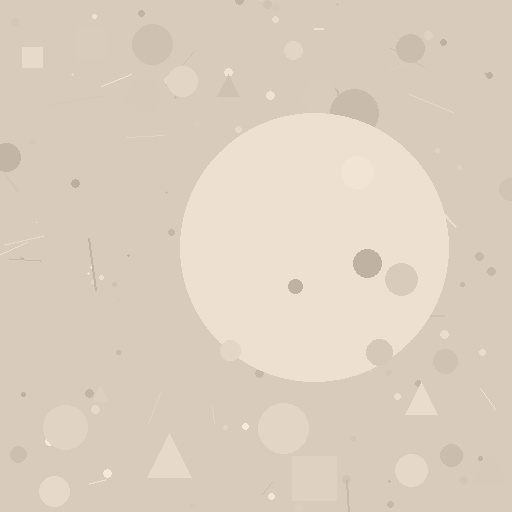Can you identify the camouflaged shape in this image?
The camouflaged shape is a circle.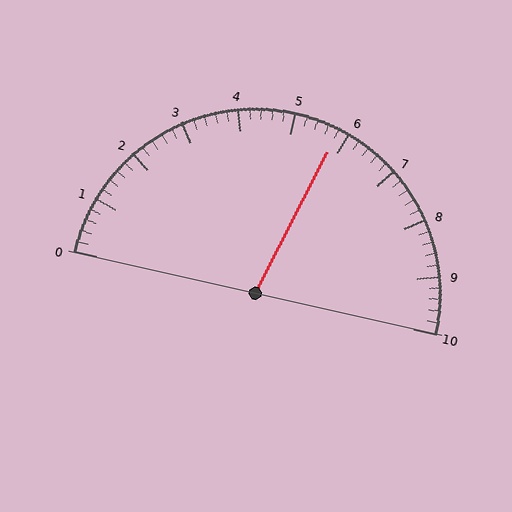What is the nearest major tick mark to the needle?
The nearest major tick mark is 6.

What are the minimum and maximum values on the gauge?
The gauge ranges from 0 to 10.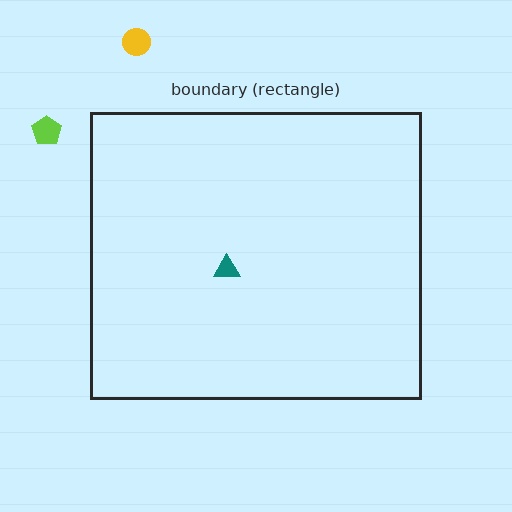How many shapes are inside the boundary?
1 inside, 2 outside.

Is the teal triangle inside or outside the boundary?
Inside.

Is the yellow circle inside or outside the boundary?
Outside.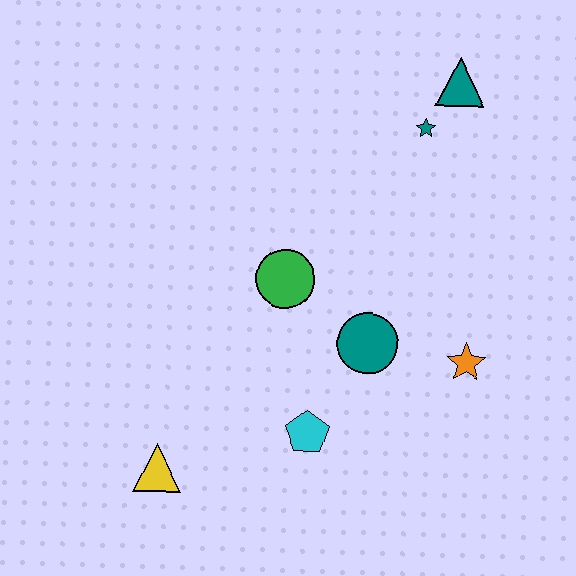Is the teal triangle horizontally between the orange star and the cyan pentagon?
Yes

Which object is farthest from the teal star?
The yellow triangle is farthest from the teal star.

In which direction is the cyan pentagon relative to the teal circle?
The cyan pentagon is below the teal circle.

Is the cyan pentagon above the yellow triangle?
Yes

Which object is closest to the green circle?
The teal circle is closest to the green circle.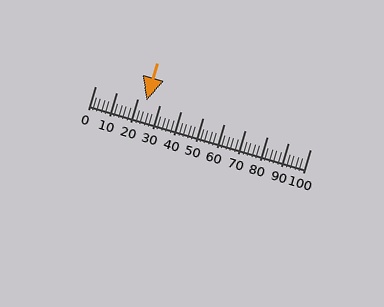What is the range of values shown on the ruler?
The ruler shows values from 0 to 100.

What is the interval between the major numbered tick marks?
The major tick marks are spaced 10 units apart.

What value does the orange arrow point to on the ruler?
The orange arrow points to approximately 24.